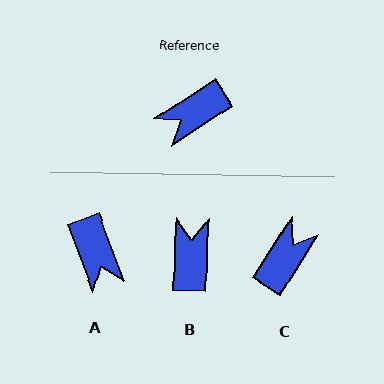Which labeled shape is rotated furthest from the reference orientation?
C, about 156 degrees away.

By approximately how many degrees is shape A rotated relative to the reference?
Approximately 77 degrees counter-clockwise.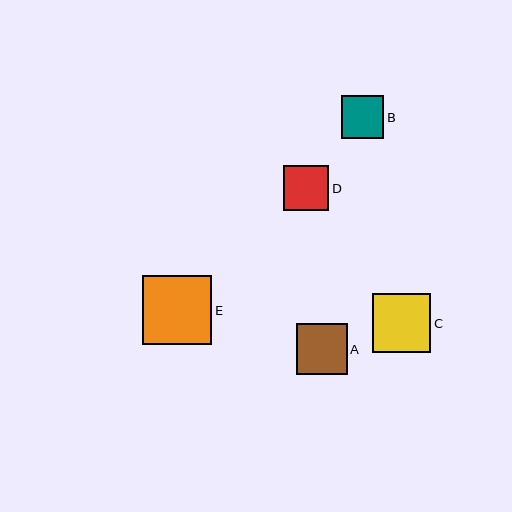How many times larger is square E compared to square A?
Square E is approximately 1.4 times the size of square A.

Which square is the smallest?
Square B is the smallest with a size of approximately 42 pixels.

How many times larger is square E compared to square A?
Square E is approximately 1.4 times the size of square A.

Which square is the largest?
Square E is the largest with a size of approximately 69 pixels.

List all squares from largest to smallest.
From largest to smallest: E, C, A, D, B.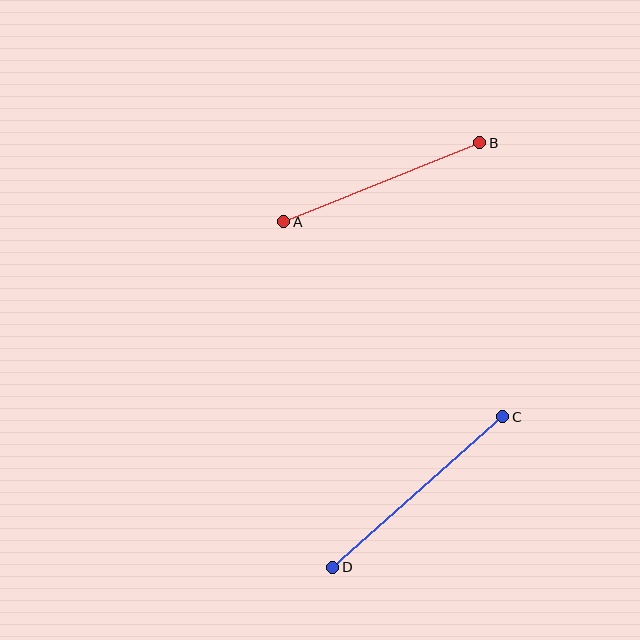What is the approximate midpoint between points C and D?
The midpoint is at approximately (418, 492) pixels.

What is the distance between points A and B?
The distance is approximately 212 pixels.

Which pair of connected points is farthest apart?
Points C and D are farthest apart.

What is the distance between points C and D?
The distance is approximately 227 pixels.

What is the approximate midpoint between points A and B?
The midpoint is at approximately (382, 182) pixels.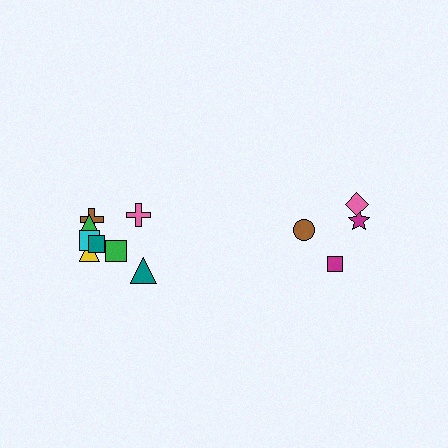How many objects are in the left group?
There are 8 objects.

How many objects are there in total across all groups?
There are 12 objects.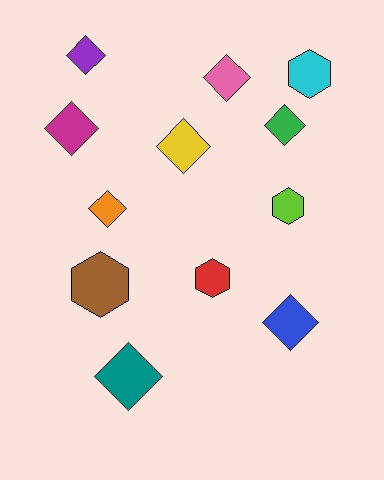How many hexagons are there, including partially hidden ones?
There are 4 hexagons.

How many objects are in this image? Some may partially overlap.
There are 12 objects.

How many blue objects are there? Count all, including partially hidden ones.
There is 1 blue object.